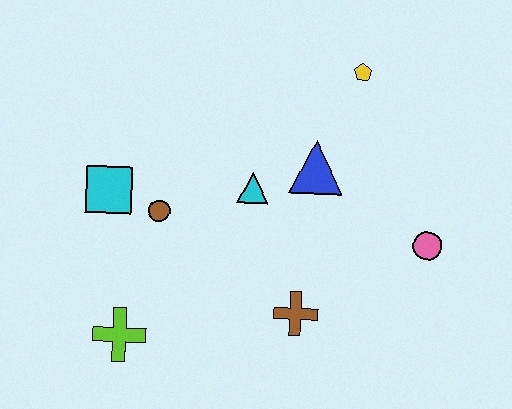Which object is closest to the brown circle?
The cyan square is closest to the brown circle.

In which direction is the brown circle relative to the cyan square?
The brown circle is to the right of the cyan square.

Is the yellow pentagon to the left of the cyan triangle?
No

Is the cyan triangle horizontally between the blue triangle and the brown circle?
Yes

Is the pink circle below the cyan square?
Yes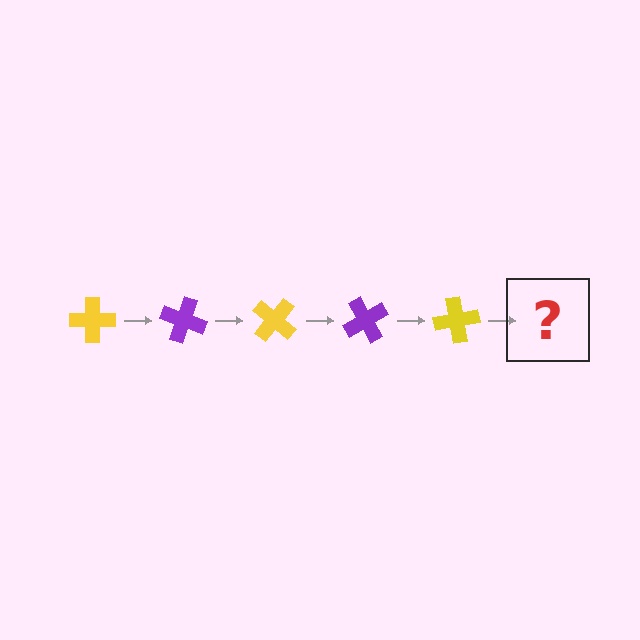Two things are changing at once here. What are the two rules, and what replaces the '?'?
The two rules are that it rotates 20 degrees each step and the color cycles through yellow and purple. The '?' should be a purple cross, rotated 100 degrees from the start.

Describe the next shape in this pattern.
It should be a purple cross, rotated 100 degrees from the start.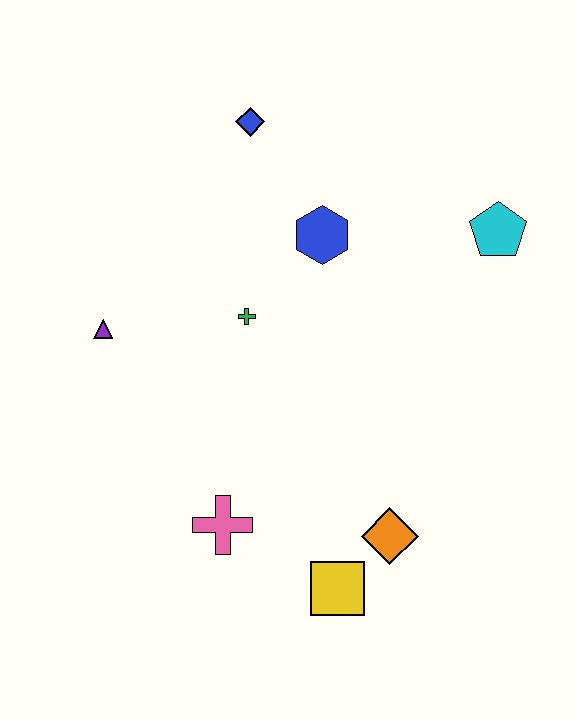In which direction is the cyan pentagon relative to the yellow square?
The cyan pentagon is above the yellow square.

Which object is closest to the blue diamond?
The blue hexagon is closest to the blue diamond.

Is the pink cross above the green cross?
No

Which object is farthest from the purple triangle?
The cyan pentagon is farthest from the purple triangle.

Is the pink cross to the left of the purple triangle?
No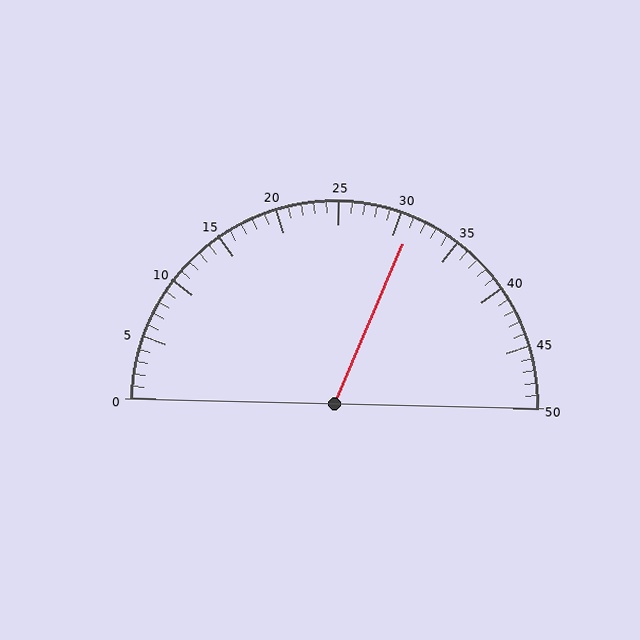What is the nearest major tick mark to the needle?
The nearest major tick mark is 30.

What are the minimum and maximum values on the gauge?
The gauge ranges from 0 to 50.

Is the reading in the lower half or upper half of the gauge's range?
The reading is in the upper half of the range (0 to 50).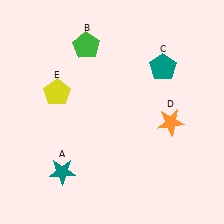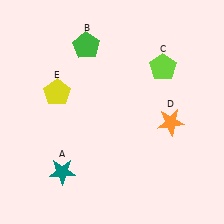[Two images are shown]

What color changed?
The pentagon (C) changed from teal in Image 1 to lime in Image 2.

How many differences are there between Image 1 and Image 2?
There is 1 difference between the two images.